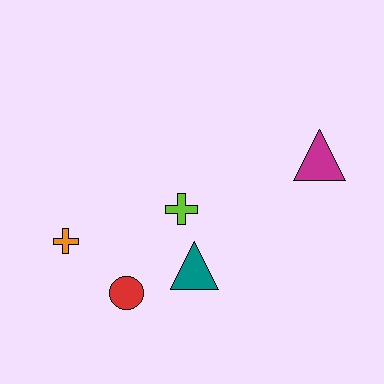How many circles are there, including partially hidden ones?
There is 1 circle.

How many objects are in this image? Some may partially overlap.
There are 5 objects.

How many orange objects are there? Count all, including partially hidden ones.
There is 1 orange object.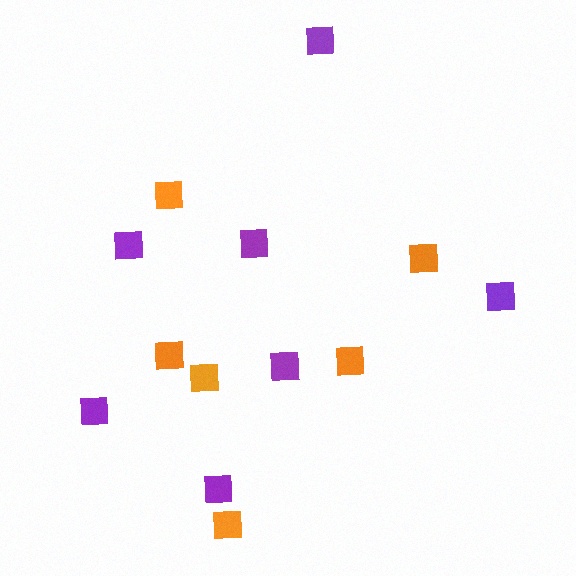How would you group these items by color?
There are 2 groups: one group of purple squares (7) and one group of orange squares (6).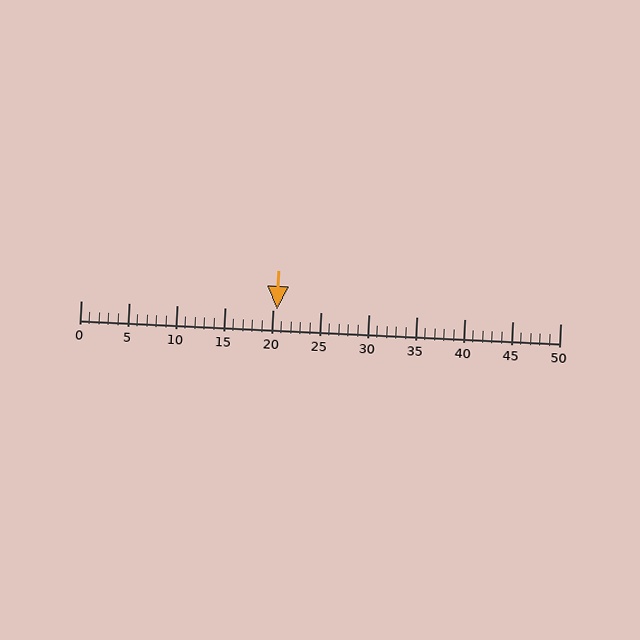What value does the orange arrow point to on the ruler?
The orange arrow points to approximately 20.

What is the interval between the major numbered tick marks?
The major tick marks are spaced 5 units apart.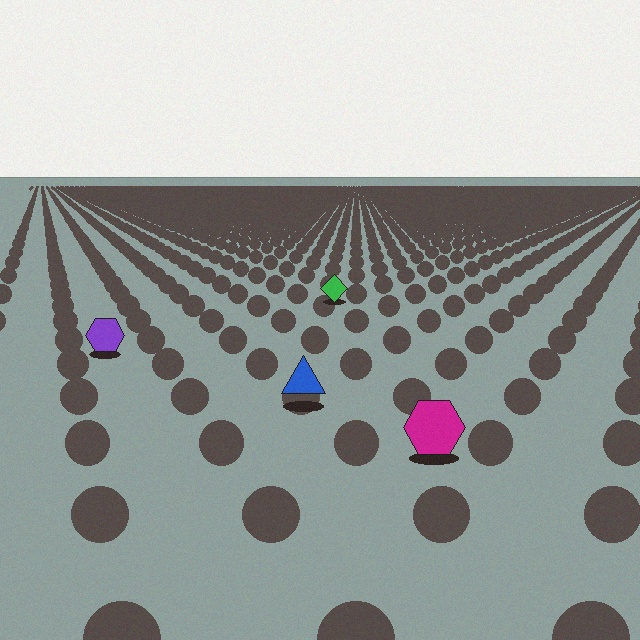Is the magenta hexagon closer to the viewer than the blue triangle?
Yes. The magenta hexagon is closer — you can tell from the texture gradient: the ground texture is coarser near it.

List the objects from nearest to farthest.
From nearest to farthest: the magenta hexagon, the blue triangle, the purple hexagon, the green diamond.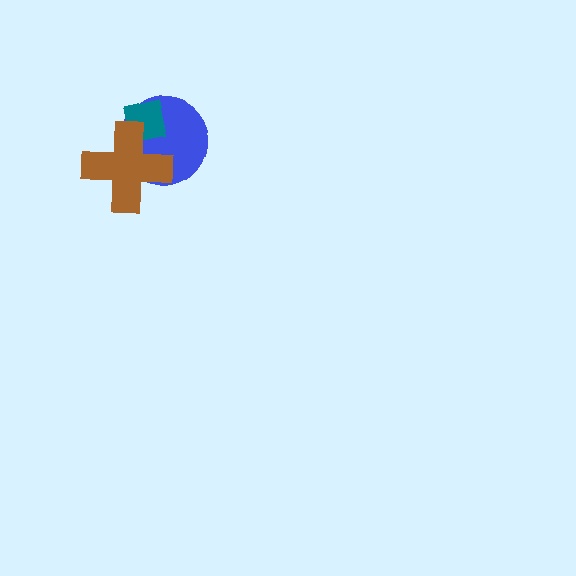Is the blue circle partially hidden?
Yes, it is partially covered by another shape.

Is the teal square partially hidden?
Yes, it is partially covered by another shape.